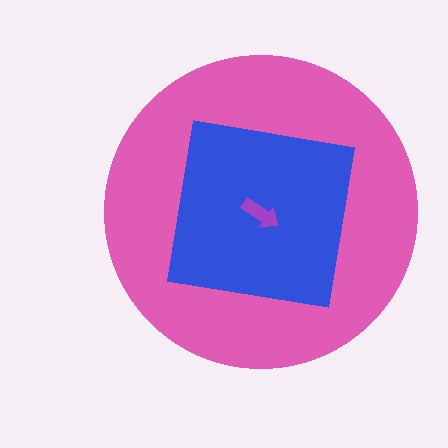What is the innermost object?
The purple arrow.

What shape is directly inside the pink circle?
The blue square.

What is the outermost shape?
The pink circle.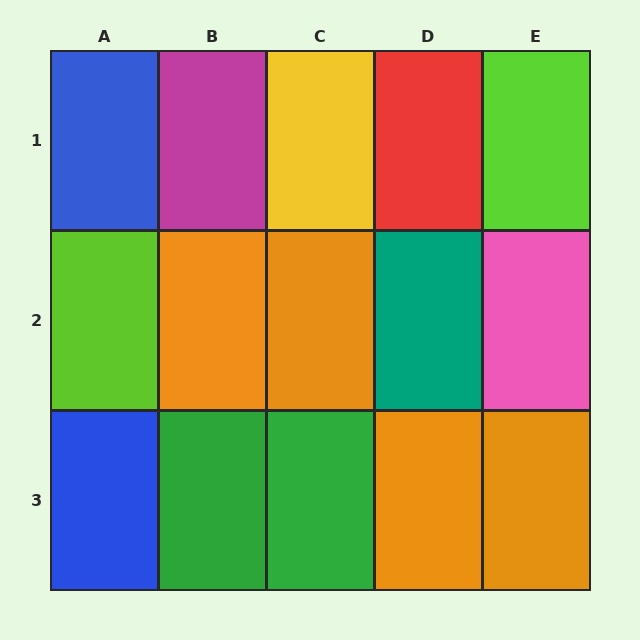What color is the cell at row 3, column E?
Orange.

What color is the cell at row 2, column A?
Lime.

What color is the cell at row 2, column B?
Orange.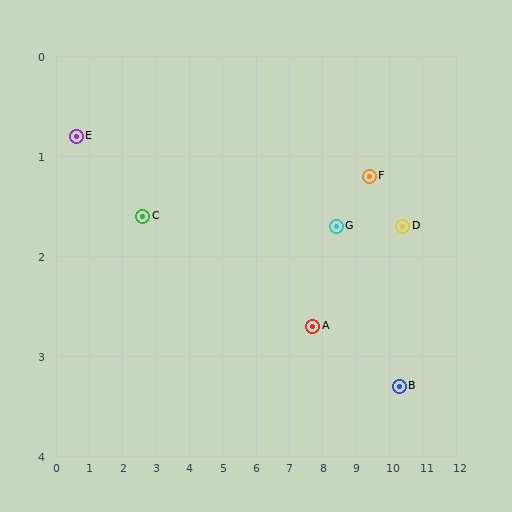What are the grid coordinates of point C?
Point C is at approximately (2.6, 1.6).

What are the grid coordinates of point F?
Point F is at approximately (9.4, 1.2).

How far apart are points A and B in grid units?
Points A and B are about 2.7 grid units apart.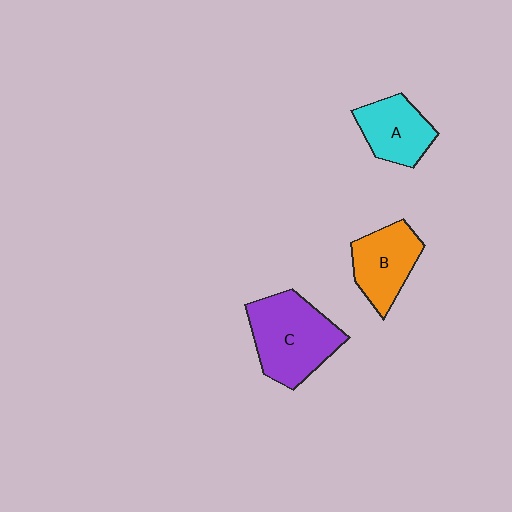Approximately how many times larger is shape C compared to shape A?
Approximately 1.6 times.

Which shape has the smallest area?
Shape A (cyan).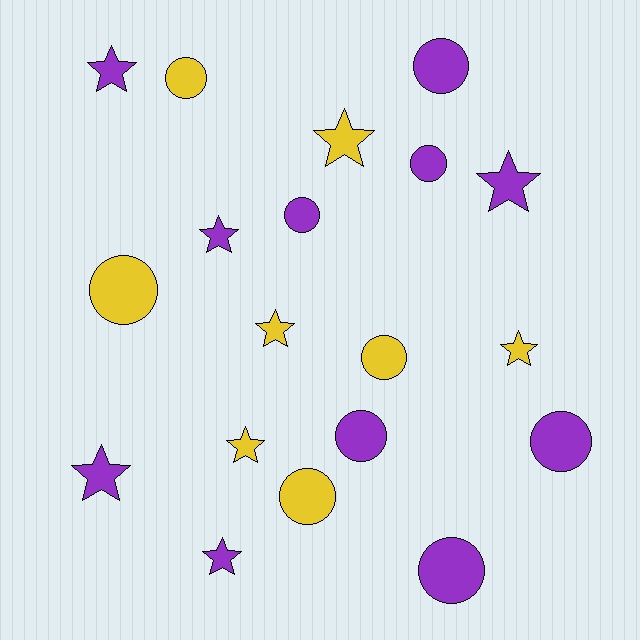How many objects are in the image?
There are 19 objects.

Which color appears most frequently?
Purple, with 11 objects.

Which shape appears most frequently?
Circle, with 10 objects.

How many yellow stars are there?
There are 4 yellow stars.